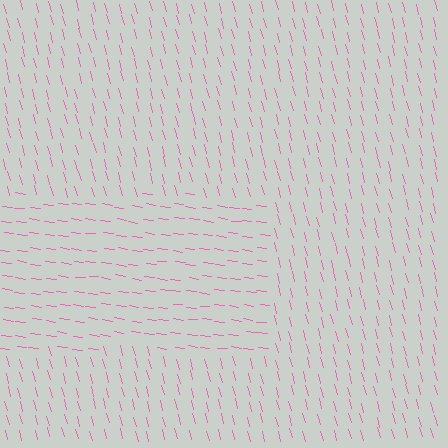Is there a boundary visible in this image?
Yes, there is a texture boundary formed by a change in line orientation.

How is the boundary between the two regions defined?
The boundary is defined purely by a change in line orientation (approximately 68 degrees difference). All lines are the same color and thickness.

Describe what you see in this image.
The image is filled with small pink line segments. A rectangle region in the image has lines oriented differently from the surrounding lines, creating a visible texture boundary.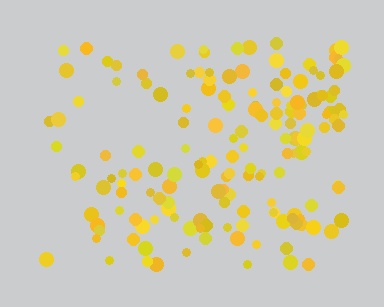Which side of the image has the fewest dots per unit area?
The left.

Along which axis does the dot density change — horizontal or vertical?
Horizontal.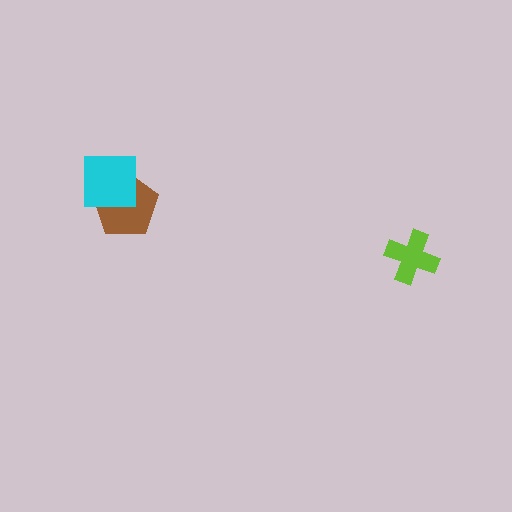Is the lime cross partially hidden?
No, no other shape covers it.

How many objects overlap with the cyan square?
1 object overlaps with the cyan square.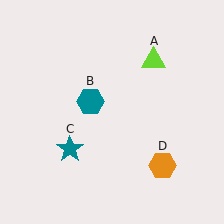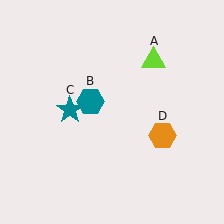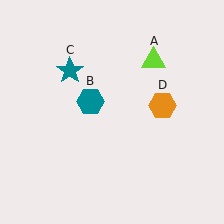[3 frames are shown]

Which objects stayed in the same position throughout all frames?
Lime triangle (object A) and teal hexagon (object B) remained stationary.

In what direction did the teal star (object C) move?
The teal star (object C) moved up.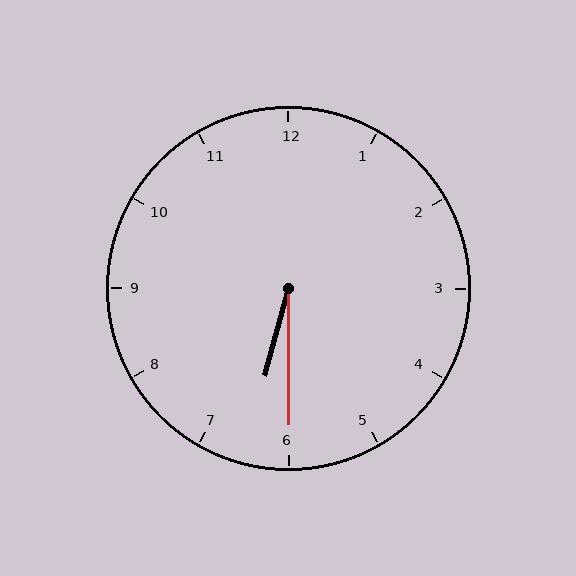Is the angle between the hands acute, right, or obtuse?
It is acute.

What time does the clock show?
6:30.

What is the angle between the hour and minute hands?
Approximately 15 degrees.